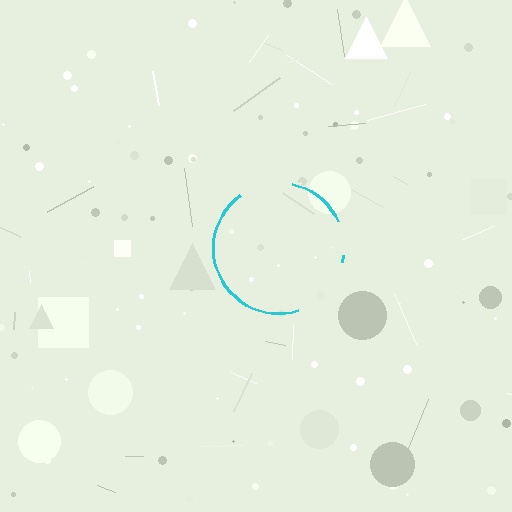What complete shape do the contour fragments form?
The contour fragments form a circle.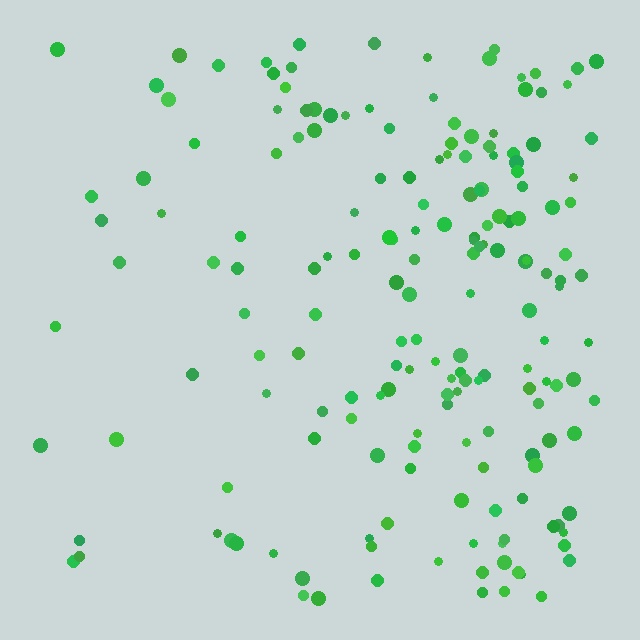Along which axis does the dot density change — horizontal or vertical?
Horizontal.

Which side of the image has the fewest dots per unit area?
The left.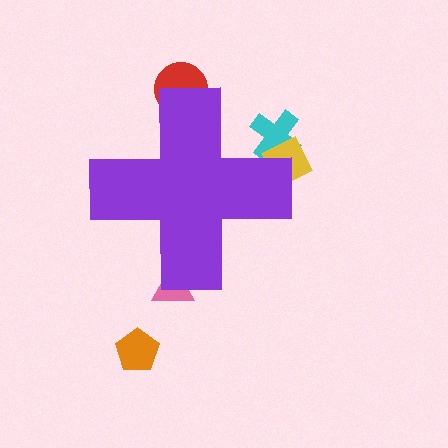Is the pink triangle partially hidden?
Yes, the pink triangle is partially hidden behind the purple cross.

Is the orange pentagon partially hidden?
No, the orange pentagon is fully visible.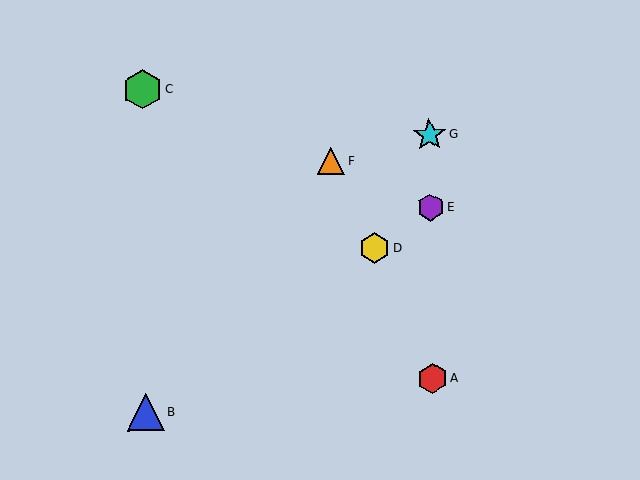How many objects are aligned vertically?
3 objects (A, E, G) are aligned vertically.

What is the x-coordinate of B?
Object B is at x≈146.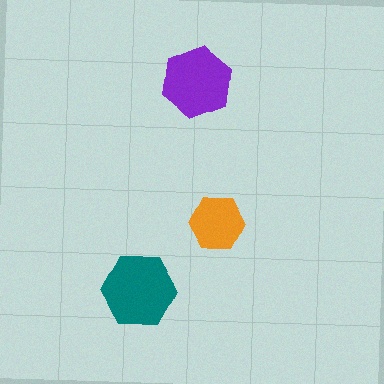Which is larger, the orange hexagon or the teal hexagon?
The teal one.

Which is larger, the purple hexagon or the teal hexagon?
The teal one.